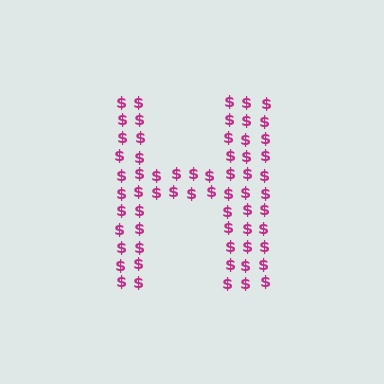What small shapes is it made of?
It is made of small dollar signs.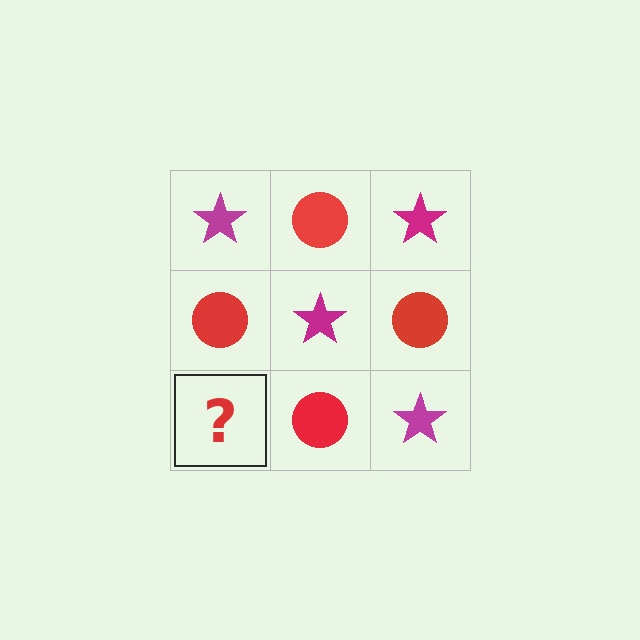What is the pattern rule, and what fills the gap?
The rule is that it alternates magenta star and red circle in a checkerboard pattern. The gap should be filled with a magenta star.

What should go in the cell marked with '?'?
The missing cell should contain a magenta star.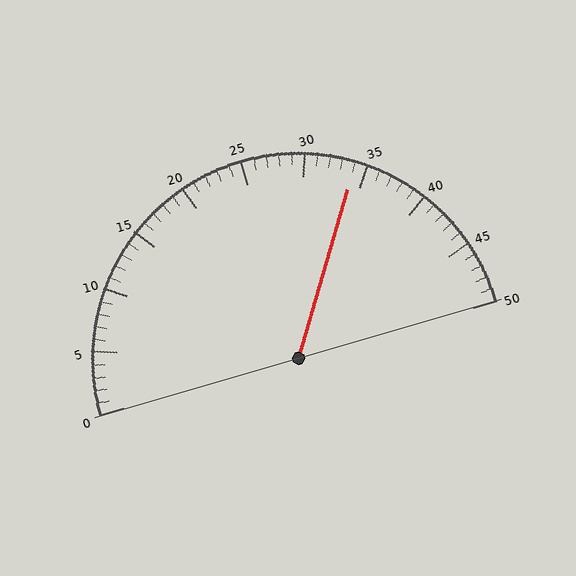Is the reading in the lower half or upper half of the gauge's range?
The reading is in the upper half of the range (0 to 50).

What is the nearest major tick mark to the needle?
The nearest major tick mark is 35.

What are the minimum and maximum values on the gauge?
The gauge ranges from 0 to 50.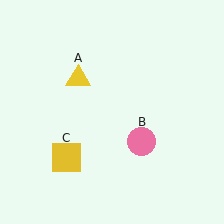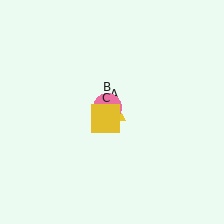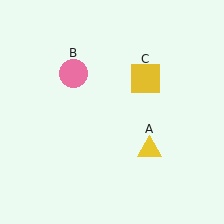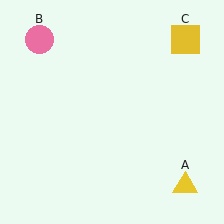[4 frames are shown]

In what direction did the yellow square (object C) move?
The yellow square (object C) moved up and to the right.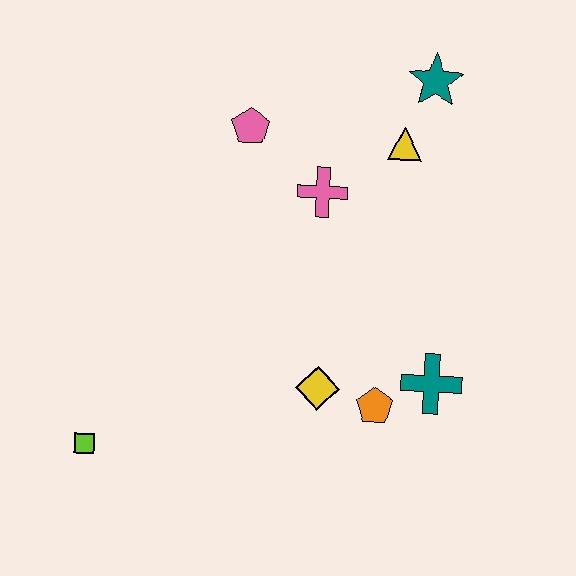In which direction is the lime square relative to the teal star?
The lime square is below the teal star.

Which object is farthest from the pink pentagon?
The lime square is farthest from the pink pentagon.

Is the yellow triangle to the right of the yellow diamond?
Yes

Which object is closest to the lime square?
The yellow diamond is closest to the lime square.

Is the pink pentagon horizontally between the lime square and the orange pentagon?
Yes